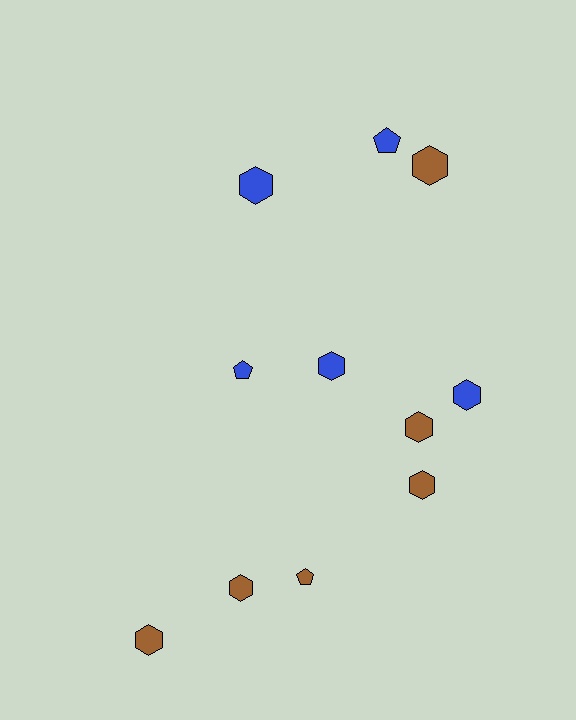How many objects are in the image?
There are 11 objects.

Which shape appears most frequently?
Hexagon, with 8 objects.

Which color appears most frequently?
Brown, with 6 objects.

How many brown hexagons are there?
There are 5 brown hexagons.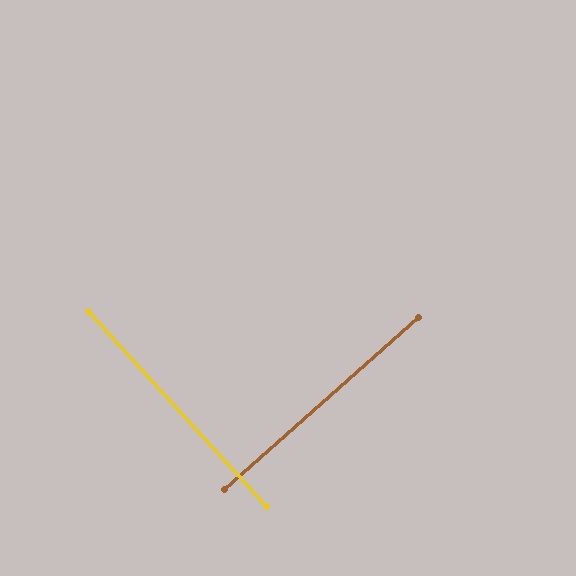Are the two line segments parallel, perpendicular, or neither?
Perpendicular — they meet at approximately 89°.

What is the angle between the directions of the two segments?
Approximately 89 degrees.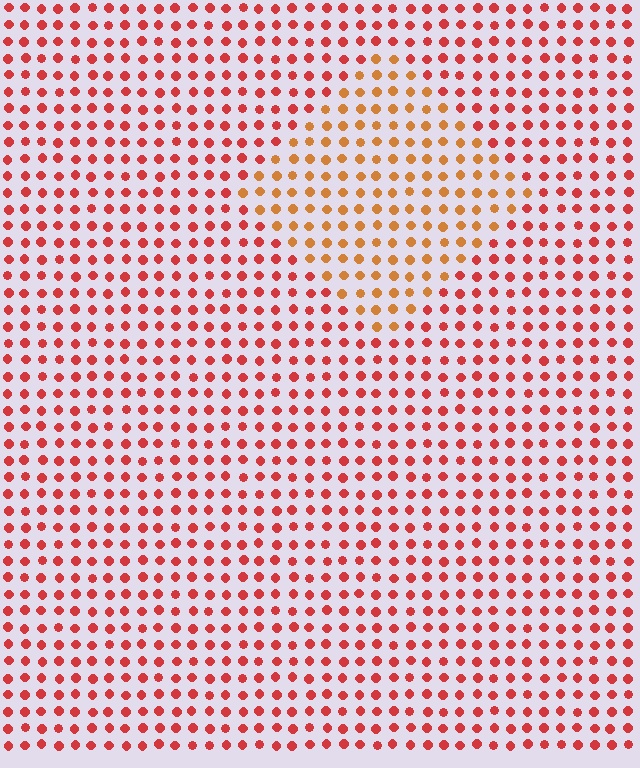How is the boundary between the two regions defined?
The boundary is defined purely by a slight shift in hue (about 31 degrees). Spacing, size, and orientation are identical on both sides.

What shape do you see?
I see a diamond.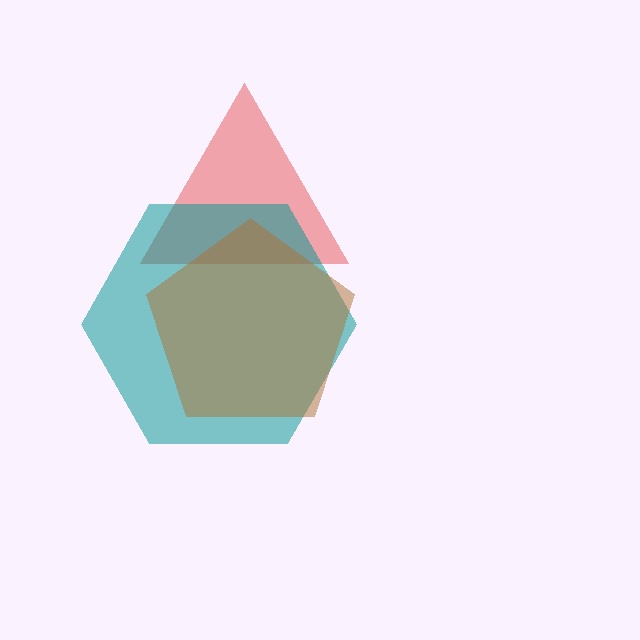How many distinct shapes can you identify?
There are 3 distinct shapes: a red triangle, a teal hexagon, a brown pentagon.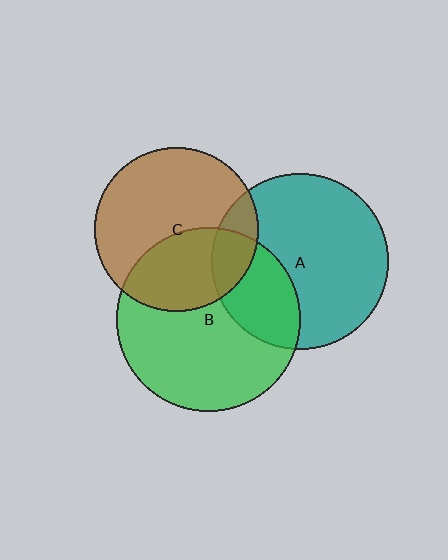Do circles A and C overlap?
Yes.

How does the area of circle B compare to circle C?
Approximately 1.3 times.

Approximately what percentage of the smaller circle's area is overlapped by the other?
Approximately 15%.